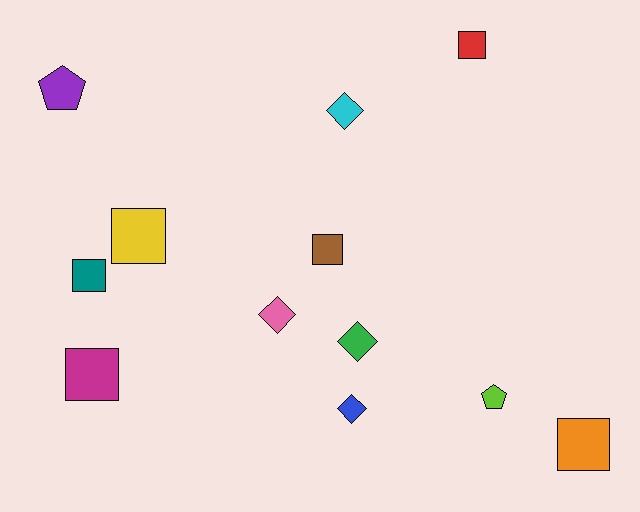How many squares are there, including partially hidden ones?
There are 6 squares.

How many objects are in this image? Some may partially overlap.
There are 12 objects.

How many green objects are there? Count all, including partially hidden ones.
There is 1 green object.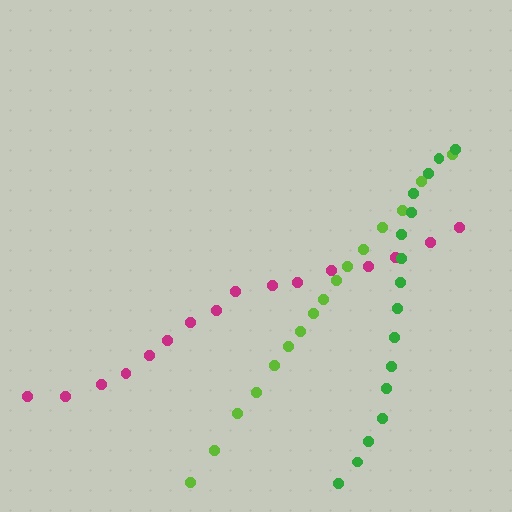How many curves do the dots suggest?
There are 3 distinct paths.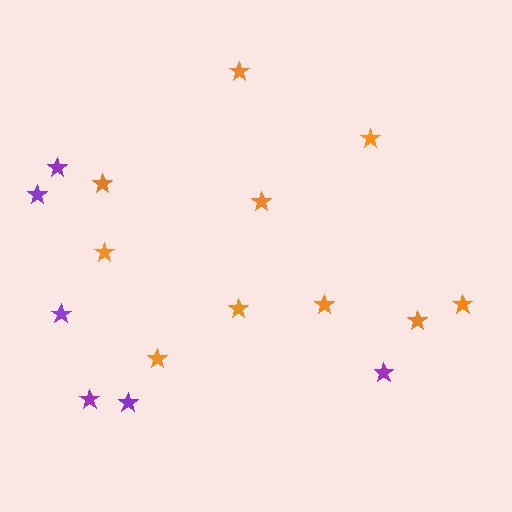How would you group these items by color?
There are 2 groups: one group of orange stars (10) and one group of purple stars (6).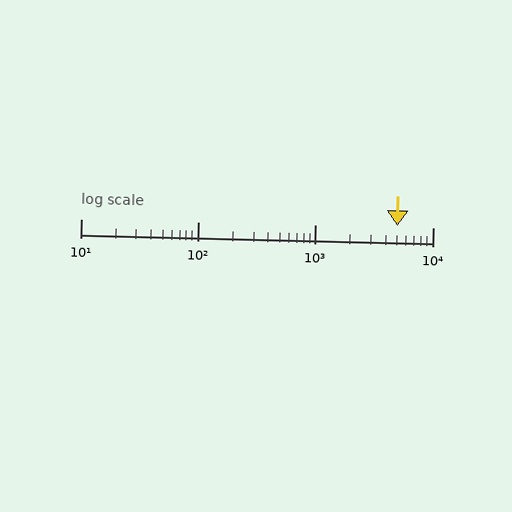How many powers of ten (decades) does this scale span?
The scale spans 3 decades, from 10 to 10000.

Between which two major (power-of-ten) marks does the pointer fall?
The pointer is between 1000 and 10000.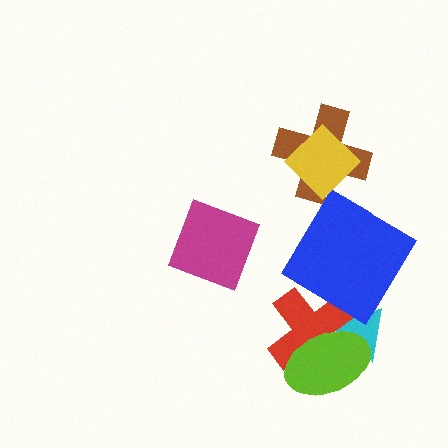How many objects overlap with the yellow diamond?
1 object overlaps with the yellow diamond.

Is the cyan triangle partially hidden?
Yes, it is partially covered by another shape.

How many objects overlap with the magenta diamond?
0 objects overlap with the magenta diamond.